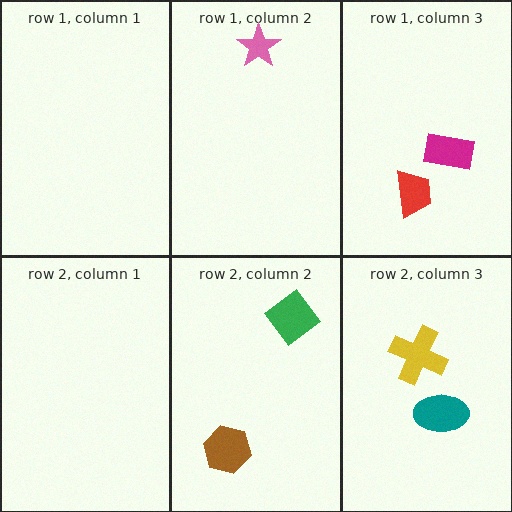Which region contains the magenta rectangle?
The row 1, column 3 region.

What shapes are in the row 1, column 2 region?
The pink star.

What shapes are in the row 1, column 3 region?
The red trapezoid, the magenta rectangle.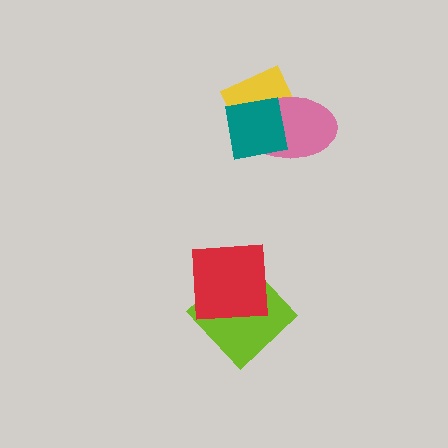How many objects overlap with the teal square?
2 objects overlap with the teal square.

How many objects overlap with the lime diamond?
1 object overlaps with the lime diamond.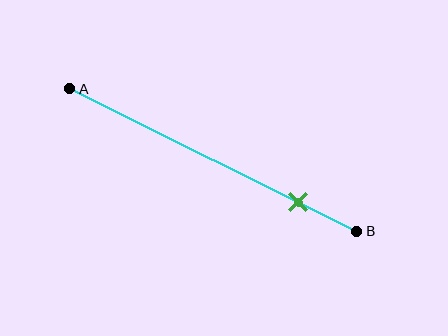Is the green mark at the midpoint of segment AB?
No, the mark is at about 80% from A, not at the 50% midpoint.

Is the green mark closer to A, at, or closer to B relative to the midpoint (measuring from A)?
The green mark is closer to point B than the midpoint of segment AB.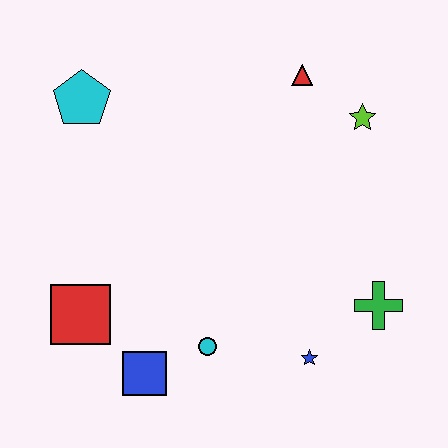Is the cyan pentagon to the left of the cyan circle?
Yes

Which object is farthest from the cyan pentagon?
The green cross is farthest from the cyan pentagon.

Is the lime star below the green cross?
No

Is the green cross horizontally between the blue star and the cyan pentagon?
No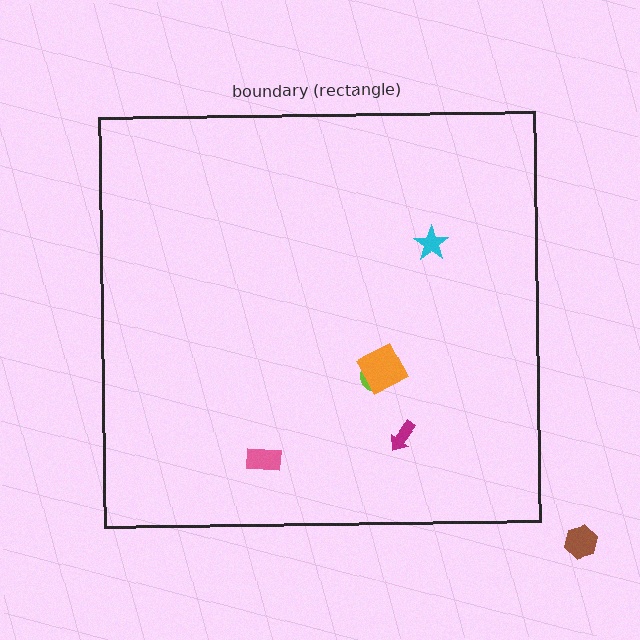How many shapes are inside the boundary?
5 inside, 1 outside.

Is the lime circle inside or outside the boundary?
Inside.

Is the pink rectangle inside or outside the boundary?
Inside.